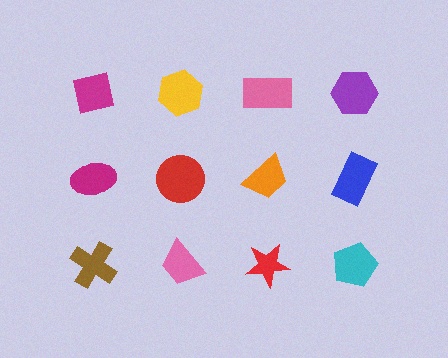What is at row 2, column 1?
A magenta ellipse.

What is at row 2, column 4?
A blue rectangle.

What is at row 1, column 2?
A yellow hexagon.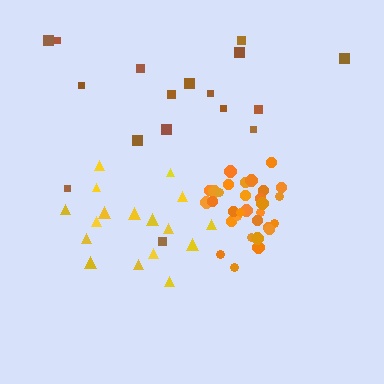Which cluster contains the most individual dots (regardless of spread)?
Orange (32).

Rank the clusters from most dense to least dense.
orange, yellow, brown.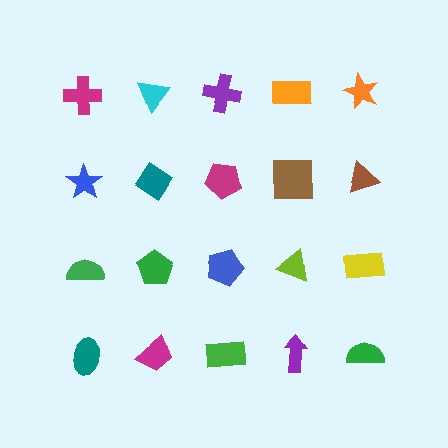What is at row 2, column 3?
A magenta pentagon.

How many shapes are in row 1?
5 shapes.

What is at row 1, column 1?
A magenta cross.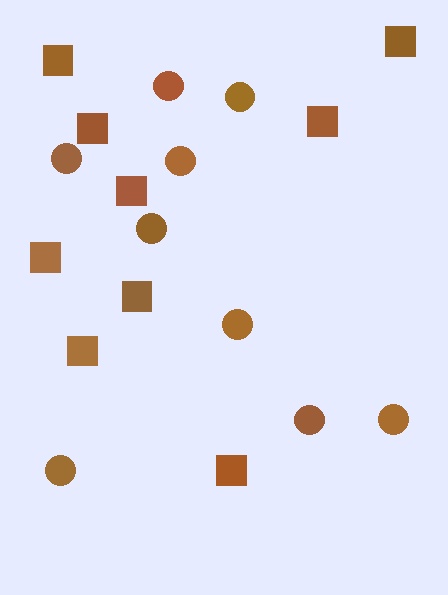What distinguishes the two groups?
There are 2 groups: one group of squares (9) and one group of circles (9).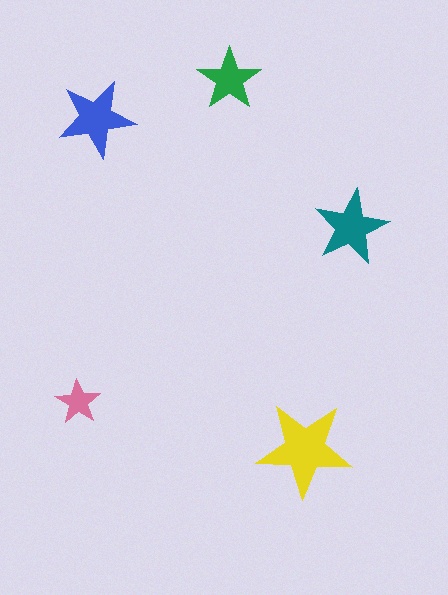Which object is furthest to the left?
The pink star is leftmost.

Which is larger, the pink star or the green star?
The green one.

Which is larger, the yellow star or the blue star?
The yellow one.